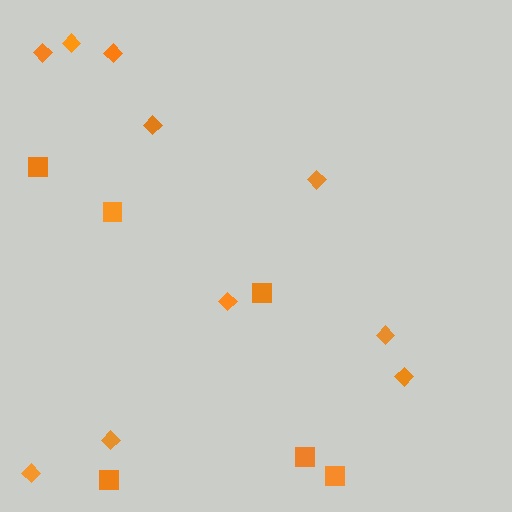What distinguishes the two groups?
There are 2 groups: one group of squares (6) and one group of diamonds (10).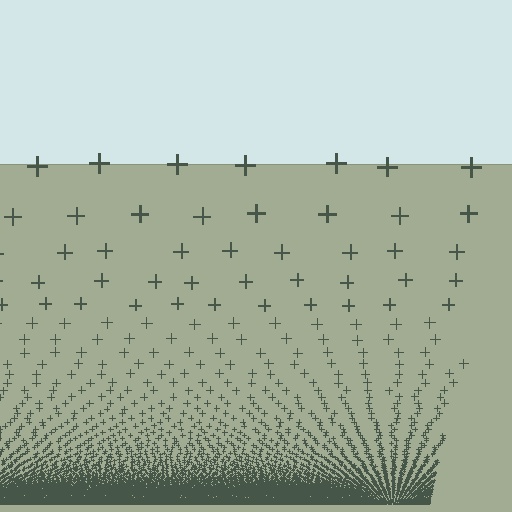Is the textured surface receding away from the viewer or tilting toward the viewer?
The surface appears to tilt toward the viewer. Texture elements get larger and sparser toward the top.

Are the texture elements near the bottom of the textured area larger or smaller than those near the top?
Smaller. The gradient is inverted — elements near the bottom are smaller and denser.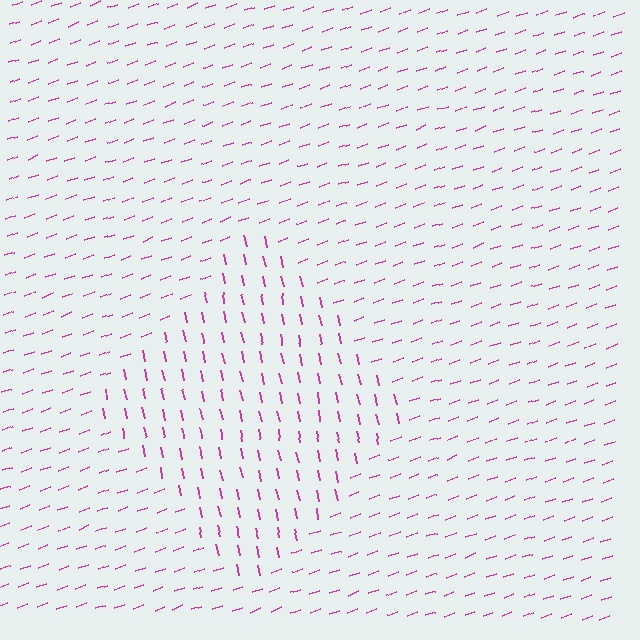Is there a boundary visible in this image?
Yes, there is a texture boundary formed by a change in line orientation.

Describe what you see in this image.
The image is filled with small magenta line segments. A diamond region in the image has lines oriented differently from the surrounding lines, creating a visible texture boundary.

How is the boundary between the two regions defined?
The boundary is defined purely by a change in line orientation (approximately 82 degrees difference). All lines are the same color and thickness.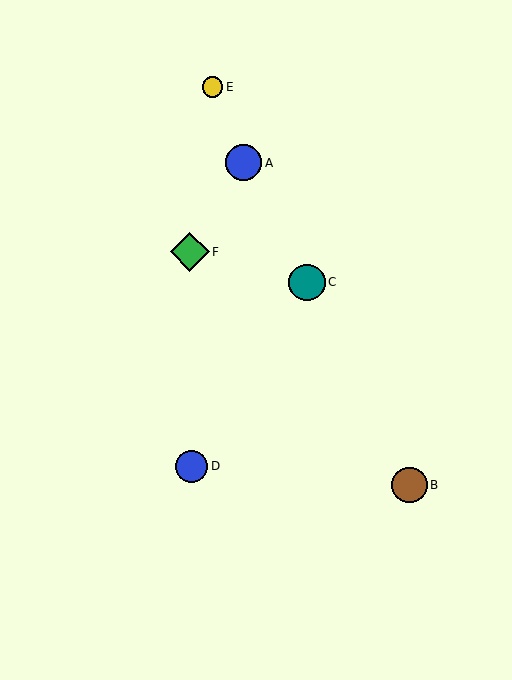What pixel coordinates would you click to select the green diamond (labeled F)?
Click at (190, 252) to select the green diamond F.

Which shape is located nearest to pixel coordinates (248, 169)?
The blue circle (labeled A) at (244, 163) is nearest to that location.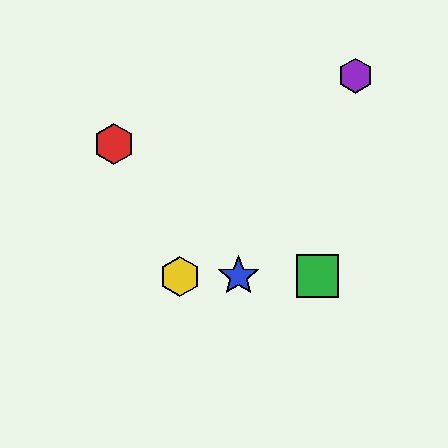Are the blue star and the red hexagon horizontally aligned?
No, the blue star is at y≈276 and the red hexagon is at y≈144.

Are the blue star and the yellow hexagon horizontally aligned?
Yes, both are at y≈276.